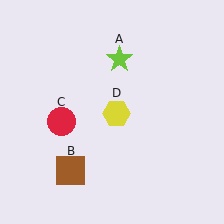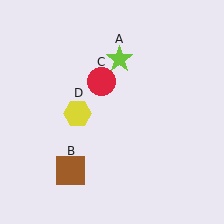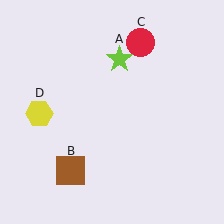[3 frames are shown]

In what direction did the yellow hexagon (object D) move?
The yellow hexagon (object D) moved left.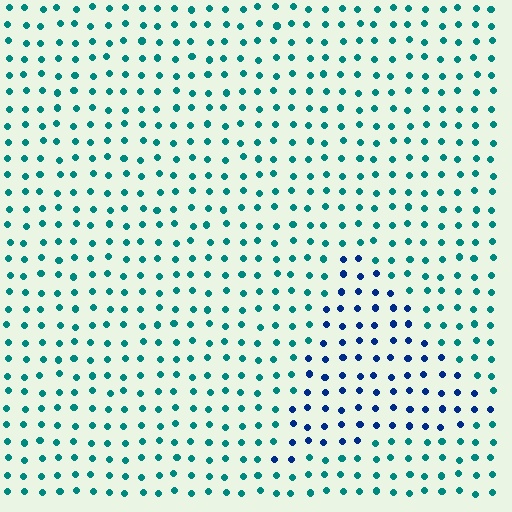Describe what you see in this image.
The image is filled with small teal elements in a uniform arrangement. A triangle-shaped region is visible where the elements are tinted to a slightly different hue, forming a subtle color boundary.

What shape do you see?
I see a triangle.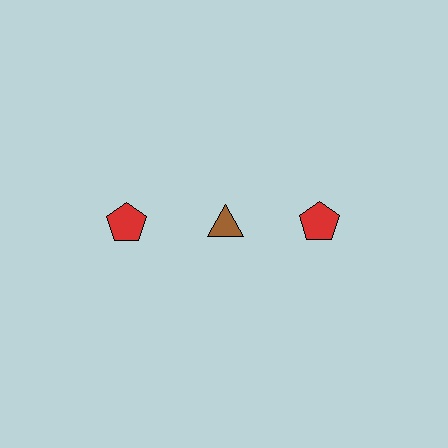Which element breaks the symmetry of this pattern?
The brown triangle in the top row, second from left column breaks the symmetry. All other shapes are red pentagons.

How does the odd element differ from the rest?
It differs in both color (brown instead of red) and shape (triangle instead of pentagon).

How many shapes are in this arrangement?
There are 3 shapes arranged in a grid pattern.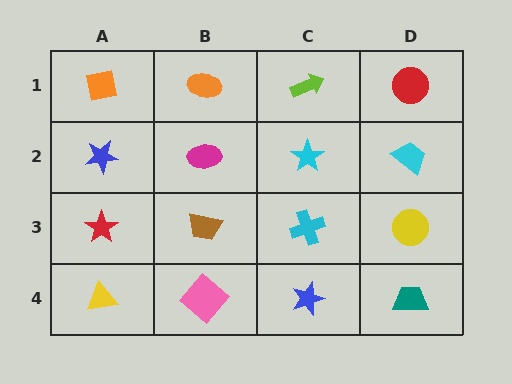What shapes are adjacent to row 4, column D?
A yellow circle (row 3, column D), a blue star (row 4, column C).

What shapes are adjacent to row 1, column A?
A blue star (row 2, column A), an orange ellipse (row 1, column B).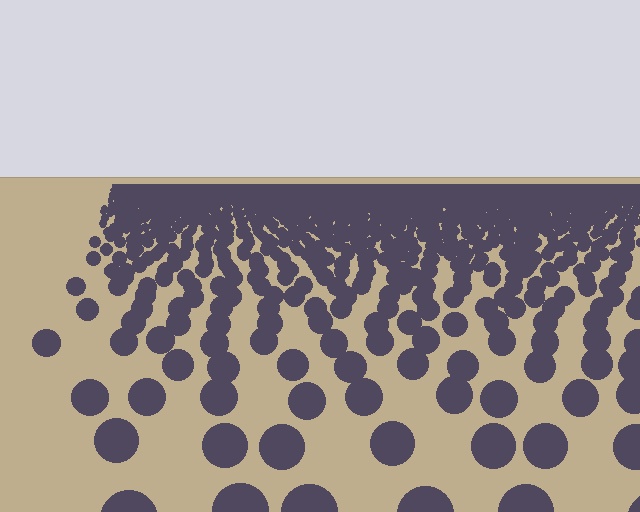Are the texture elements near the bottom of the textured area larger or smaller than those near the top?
Larger. Near the bottom, elements are closer to the viewer and appear at a bigger on-screen size.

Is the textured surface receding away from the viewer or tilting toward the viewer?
The surface is receding away from the viewer. Texture elements get smaller and denser toward the top.